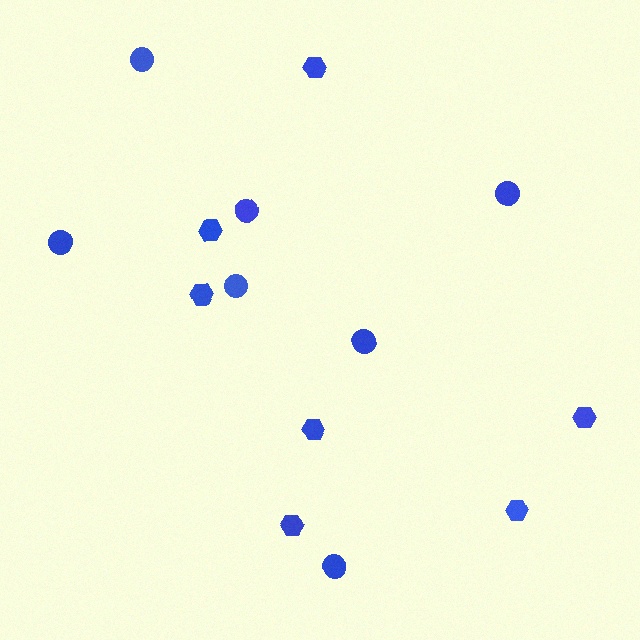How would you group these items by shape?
There are 2 groups: one group of circles (7) and one group of hexagons (7).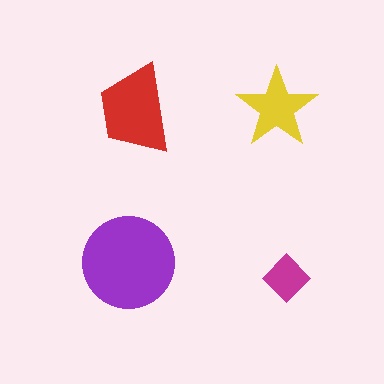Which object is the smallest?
The magenta diamond.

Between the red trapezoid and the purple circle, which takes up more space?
The purple circle.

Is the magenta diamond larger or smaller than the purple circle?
Smaller.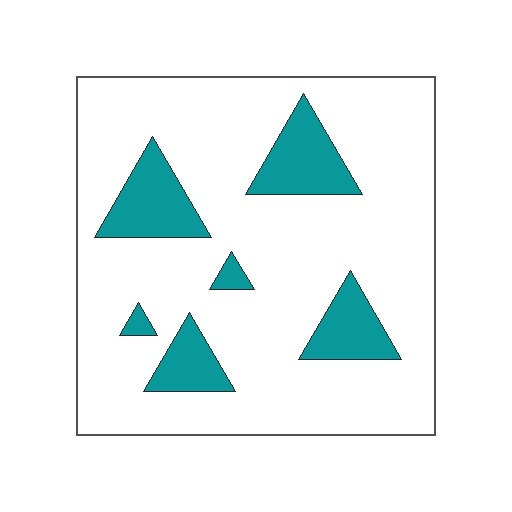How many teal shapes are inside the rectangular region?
6.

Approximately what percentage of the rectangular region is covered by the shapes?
Approximately 15%.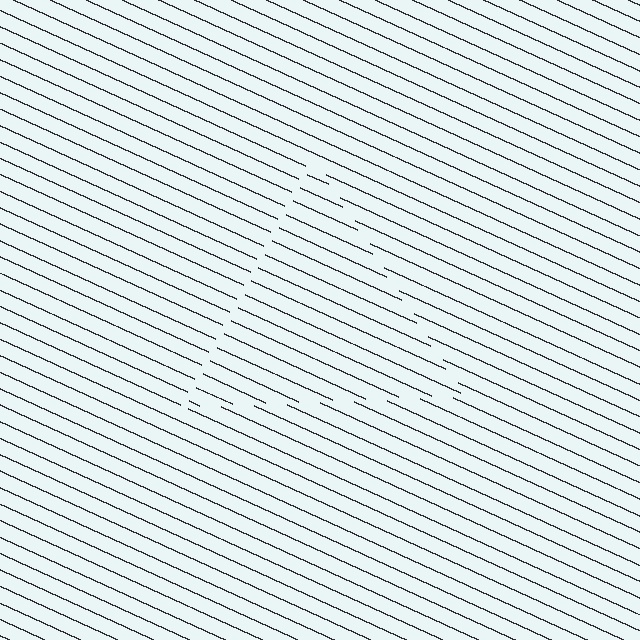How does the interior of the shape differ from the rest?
The interior of the shape contains the same grating, shifted by half a period — the contour is defined by the phase discontinuity where line-ends from the inner and outer gratings abut.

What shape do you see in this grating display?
An illusory triangle. The interior of the shape contains the same grating, shifted by half a period — the contour is defined by the phase discontinuity where line-ends from the inner and outer gratings abut.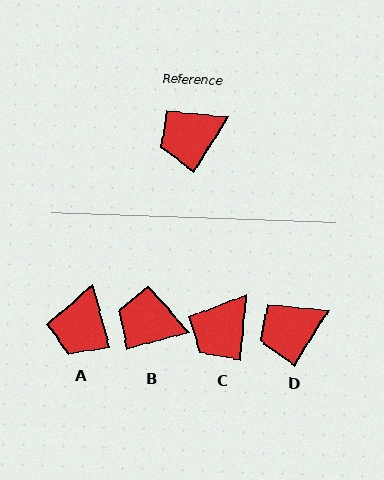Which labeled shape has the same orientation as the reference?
D.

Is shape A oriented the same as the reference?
No, it is off by about 47 degrees.